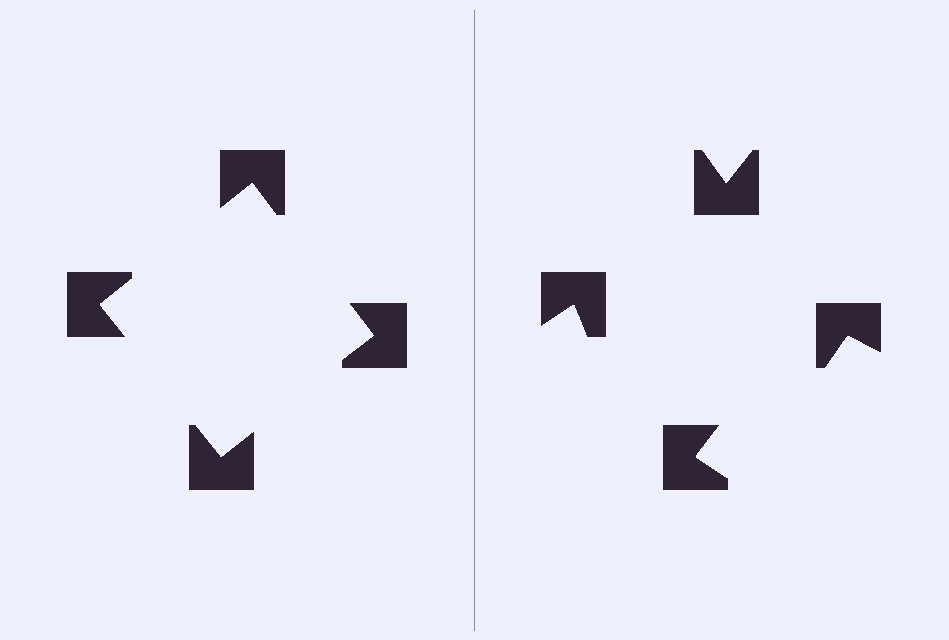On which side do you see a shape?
An illusory square appears on the left side. On the right side the wedge cuts are rotated, so no coherent shape forms.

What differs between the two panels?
The notched squares are positioned identically on both sides; only the wedge orientations differ. On the left they align to a square; on the right they are misaligned.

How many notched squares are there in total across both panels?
8 — 4 on each side.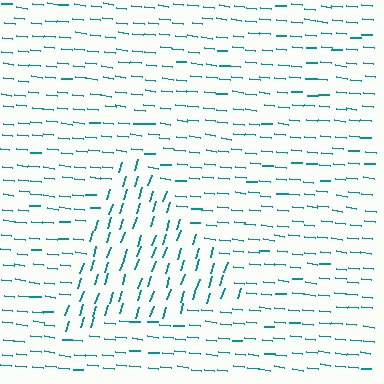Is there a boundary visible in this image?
Yes, there is a texture boundary formed by a change in line orientation.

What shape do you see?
I see a triangle.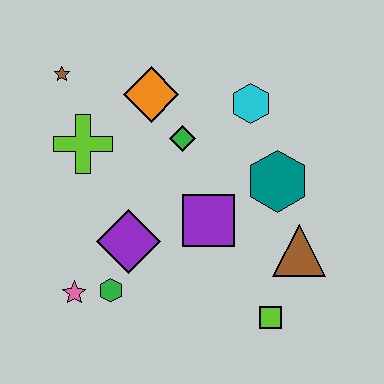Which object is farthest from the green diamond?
The lime square is farthest from the green diamond.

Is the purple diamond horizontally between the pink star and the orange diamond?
Yes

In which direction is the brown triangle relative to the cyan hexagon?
The brown triangle is below the cyan hexagon.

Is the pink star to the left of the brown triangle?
Yes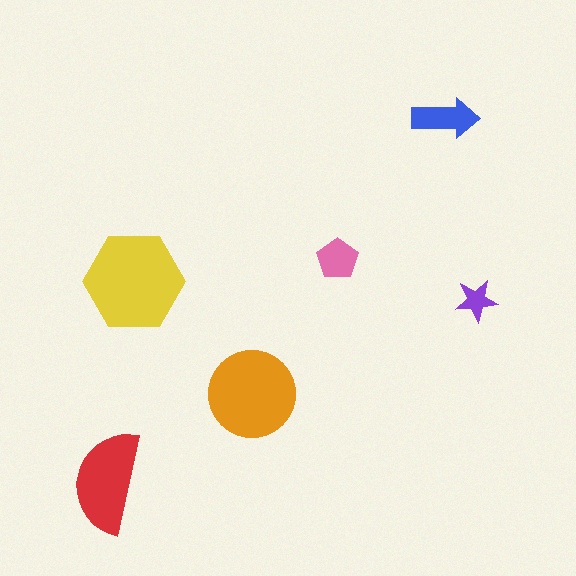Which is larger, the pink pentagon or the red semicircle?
The red semicircle.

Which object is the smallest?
The purple star.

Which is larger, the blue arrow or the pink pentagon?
The blue arrow.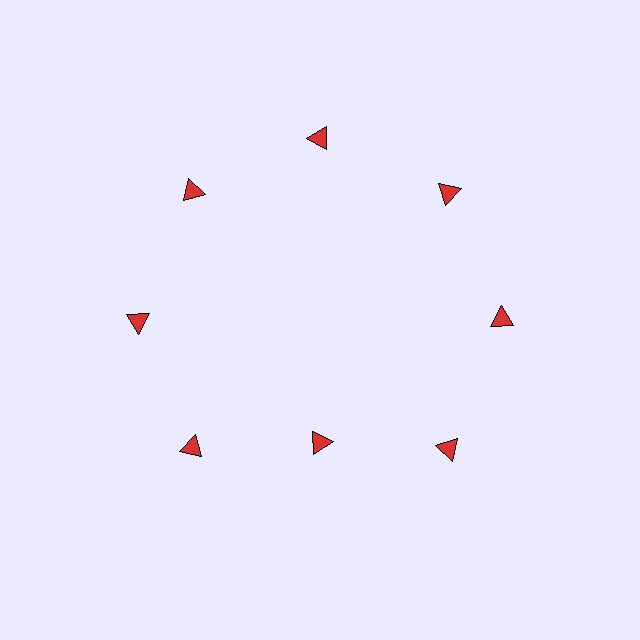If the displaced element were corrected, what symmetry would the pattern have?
It would have 8-fold rotational symmetry — the pattern would map onto itself every 45 degrees.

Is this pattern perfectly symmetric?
No. The 8 red triangles are arranged in a ring, but one element near the 6 o'clock position is pulled inward toward the center, breaking the 8-fold rotational symmetry.